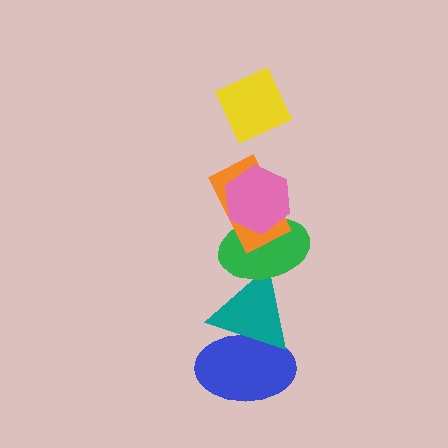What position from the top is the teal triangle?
The teal triangle is 5th from the top.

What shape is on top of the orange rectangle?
The pink hexagon is on top of the orange rectangle.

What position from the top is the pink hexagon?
The pink hexagon is 2nd from the top.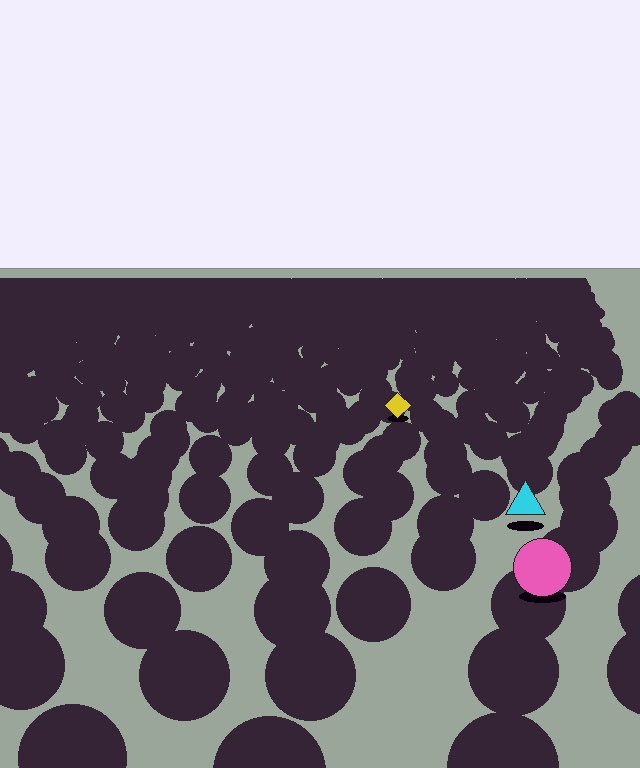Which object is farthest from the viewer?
The yellow diamond is farthest from the viewer. It appears smaller and the ground texture around it is denser.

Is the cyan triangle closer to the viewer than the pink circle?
No. The pink circle is closer — you can tell from the texture gradient: the ground texture is coarser near it.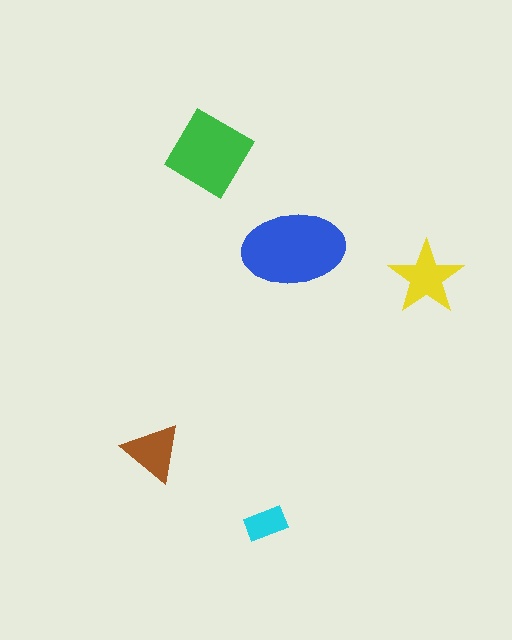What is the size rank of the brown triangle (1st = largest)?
4th.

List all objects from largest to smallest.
The blue ellipse, the green diamond, the yellow star, the brown triangle, the cyan rectangle.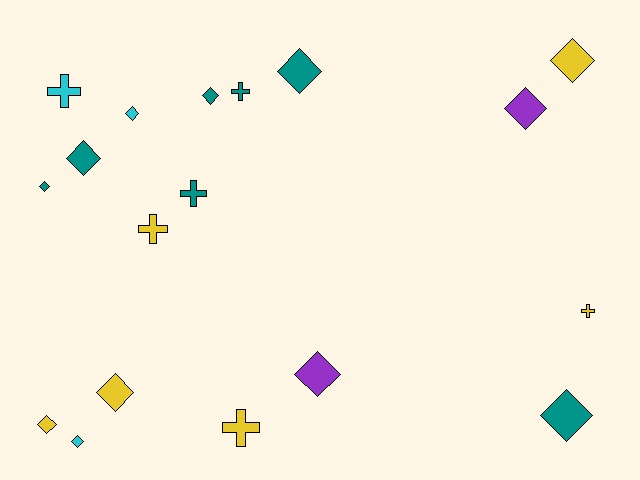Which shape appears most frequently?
Diamond, with 12 objects.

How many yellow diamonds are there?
There are 3 yellow diamonds.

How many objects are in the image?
There are 18 objects.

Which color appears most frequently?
Teal, with 7 objects.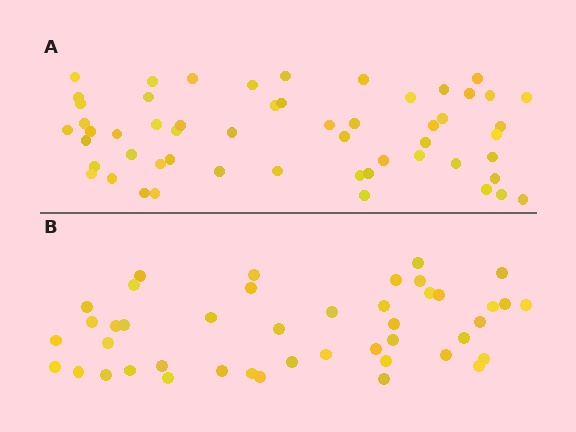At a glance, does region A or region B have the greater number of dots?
Region A (the top region) has more dots.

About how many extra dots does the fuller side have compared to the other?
Region A has roughly 12 or so more dots than region B.